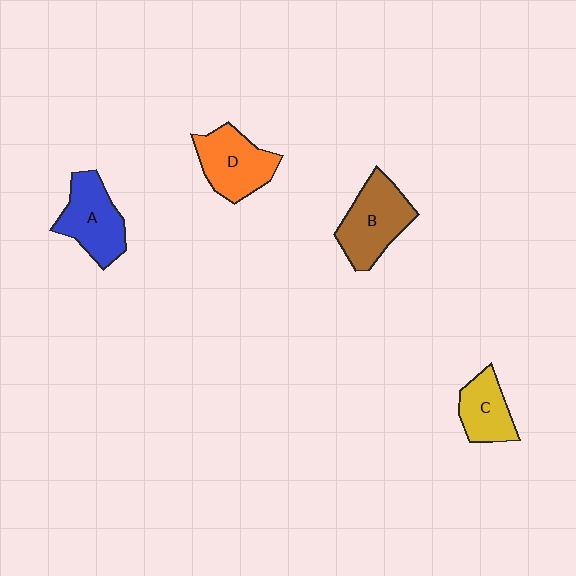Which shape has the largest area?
Shape B (brown).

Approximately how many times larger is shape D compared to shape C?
Approximately 1.4 times.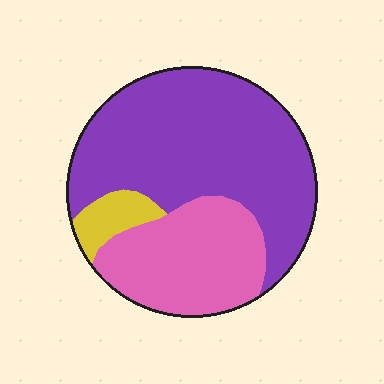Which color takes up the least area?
Yellow, at roughly 5%.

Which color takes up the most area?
Purple, at roughly 60%.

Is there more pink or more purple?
Purple.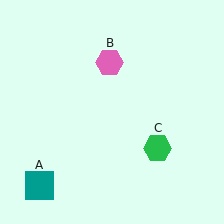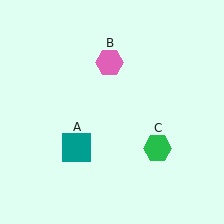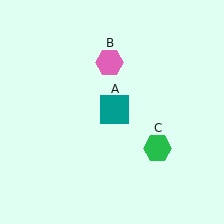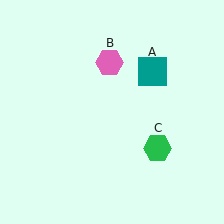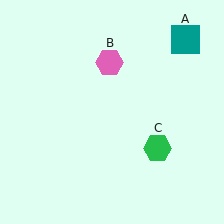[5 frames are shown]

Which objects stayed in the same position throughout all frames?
Pink hexagon (object B) and green hexagon (object C) remained stationary.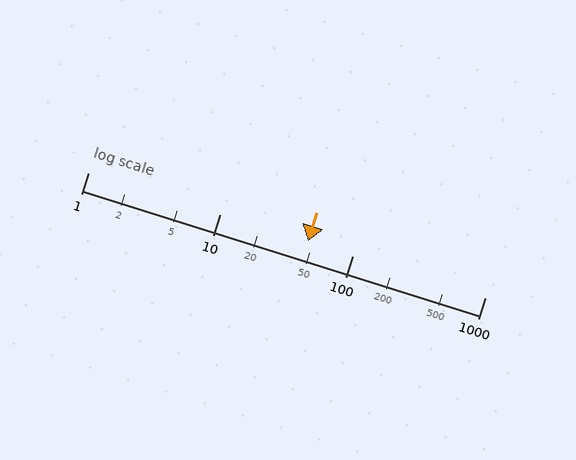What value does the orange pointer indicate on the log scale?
The pointer indicates approximately 46.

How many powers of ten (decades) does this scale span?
The scale spans 3 decades, from 1 to 1000.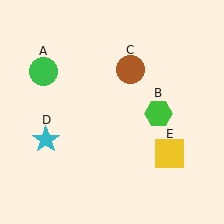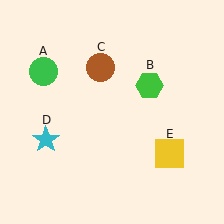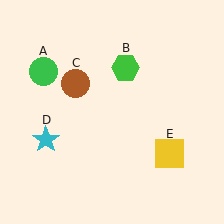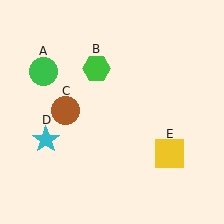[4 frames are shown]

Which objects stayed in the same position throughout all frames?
Green circle (object A) and cyan star (object D) and yellow square (object E) remained stationary.